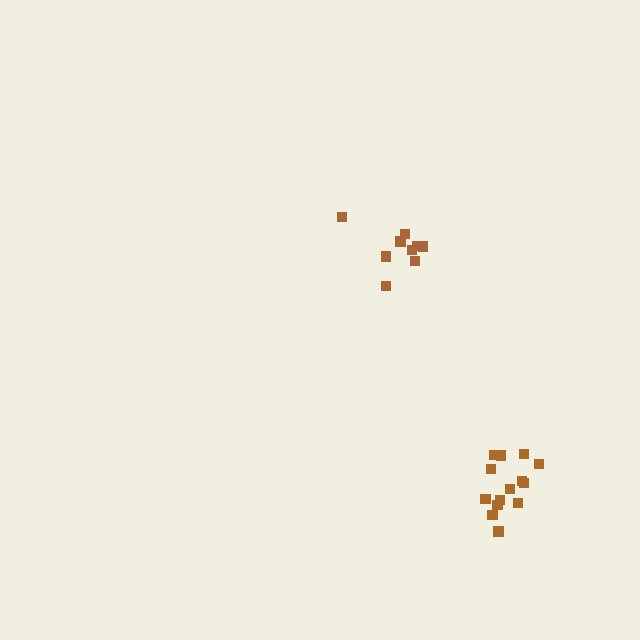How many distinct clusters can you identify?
There are 2 distinct clusters.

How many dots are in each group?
Group 1: 9 dots, Group 2: 14 dots (23 total).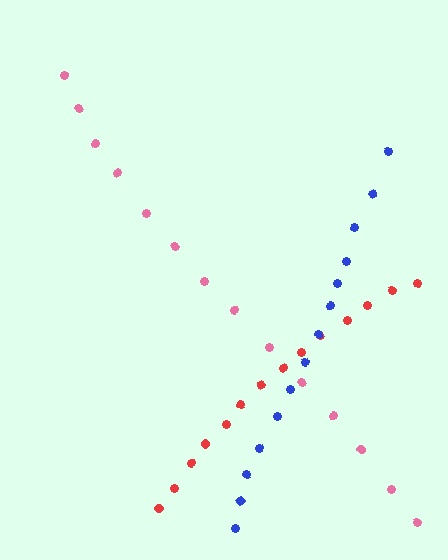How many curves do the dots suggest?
There are 3 distinct paths.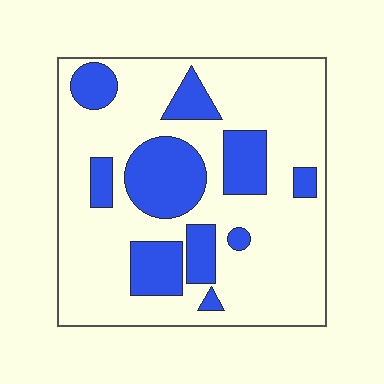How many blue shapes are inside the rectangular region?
10.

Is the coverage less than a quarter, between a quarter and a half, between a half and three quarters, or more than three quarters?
Between a quarter and a half.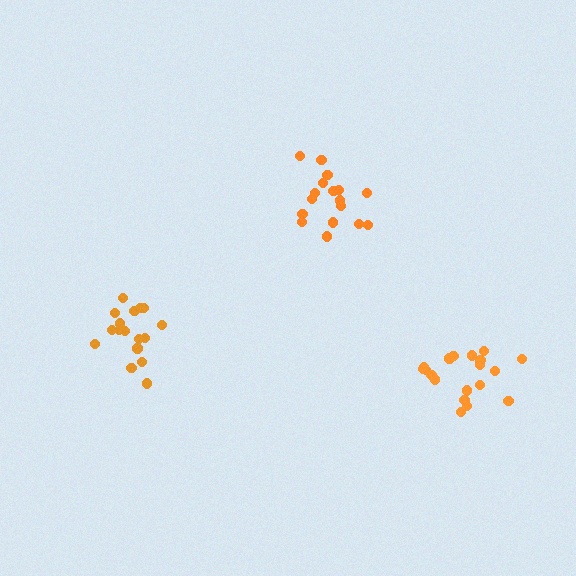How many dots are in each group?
Group 1: 17 dots, Group 2: 17 dots, Group 3: 19 dots (53 total).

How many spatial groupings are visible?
There are 3 spatial groupings.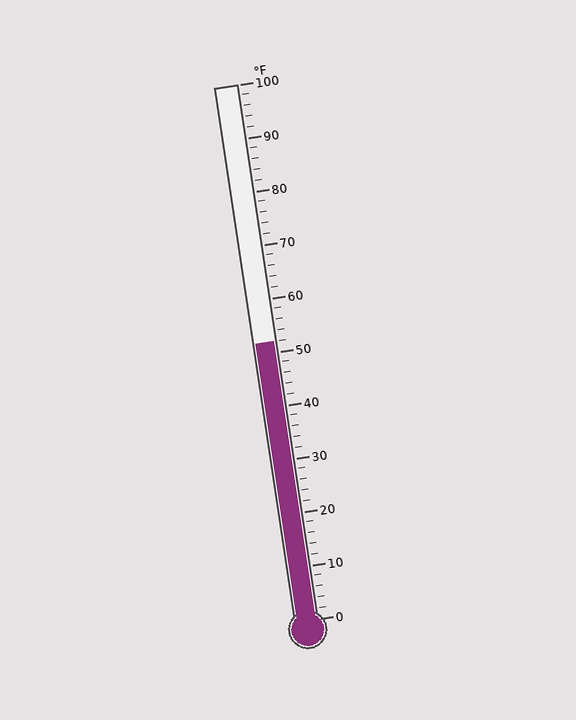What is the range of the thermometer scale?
The thermometer scale ranges from 0°F to 100°F.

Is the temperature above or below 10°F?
The temperature is above 10°F.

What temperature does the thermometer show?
The thermometer shows approximately 52°F.